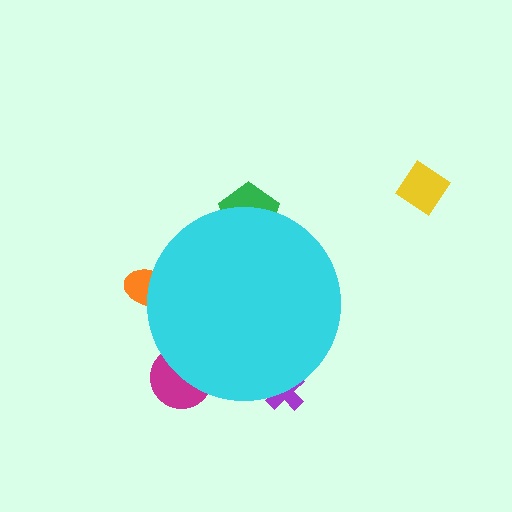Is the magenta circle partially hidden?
Yes, the magenta circle is partially hidden behind the cyan circle.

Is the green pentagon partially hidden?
Yes, the green pentagon is partially hidden behind the cyan circle.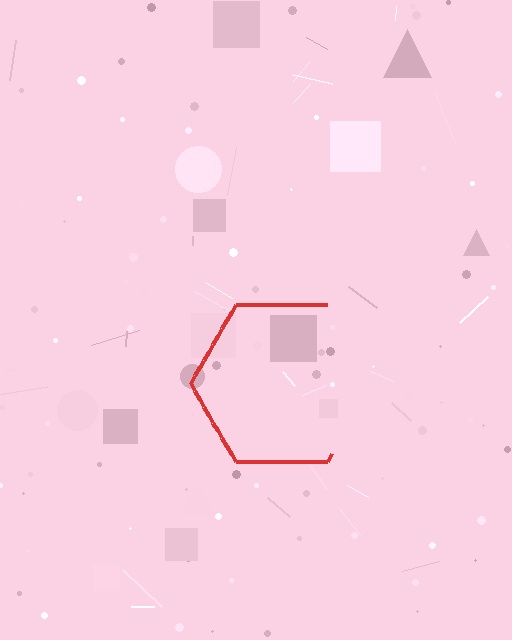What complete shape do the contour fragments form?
The contour fragments form a hexagon.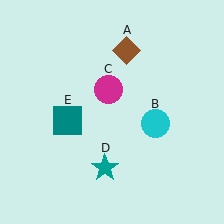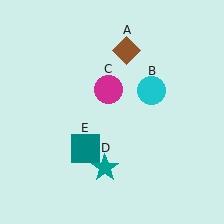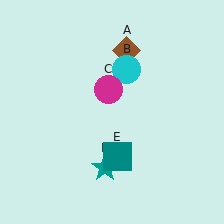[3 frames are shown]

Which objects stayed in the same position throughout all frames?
Brown diamond (object A) and magenta circle (object C) and teal star (object D) remained stationary.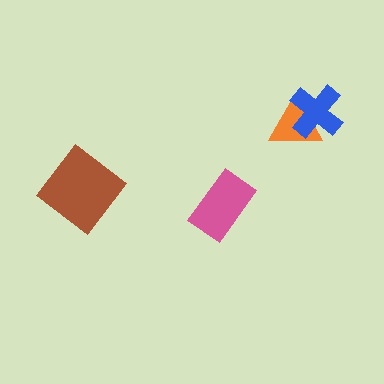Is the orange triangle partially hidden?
Yes, it is partially covered by another shape.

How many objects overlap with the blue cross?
1 object overlaps with the blue cross.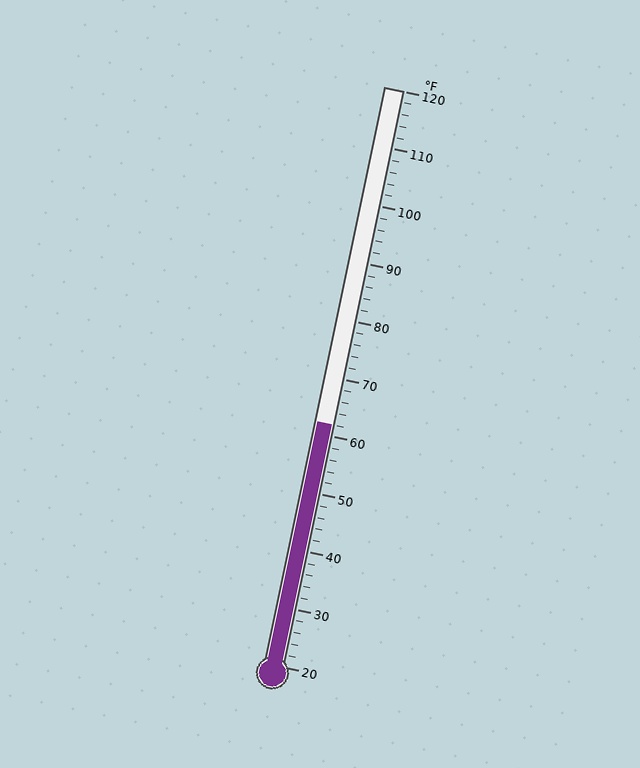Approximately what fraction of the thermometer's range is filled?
The thermometer is filled to approximately 40% of its range.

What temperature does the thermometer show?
The thermometer shows approximately 62°F.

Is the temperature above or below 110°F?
The temperature is below 110°F.